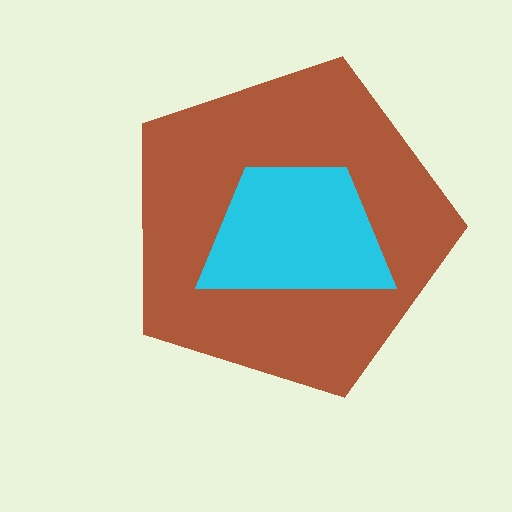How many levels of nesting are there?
2.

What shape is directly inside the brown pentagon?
The cyan trapezoid.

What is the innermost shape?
The cyan trapezoid.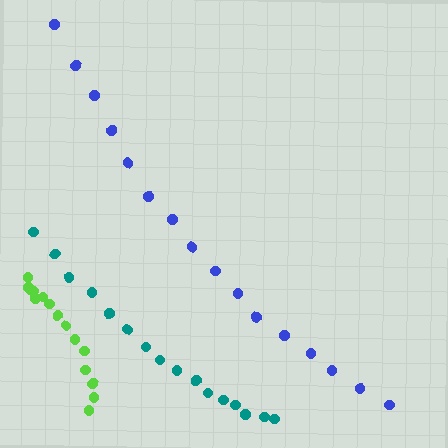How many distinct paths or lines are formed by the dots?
There are 3 distinct paths.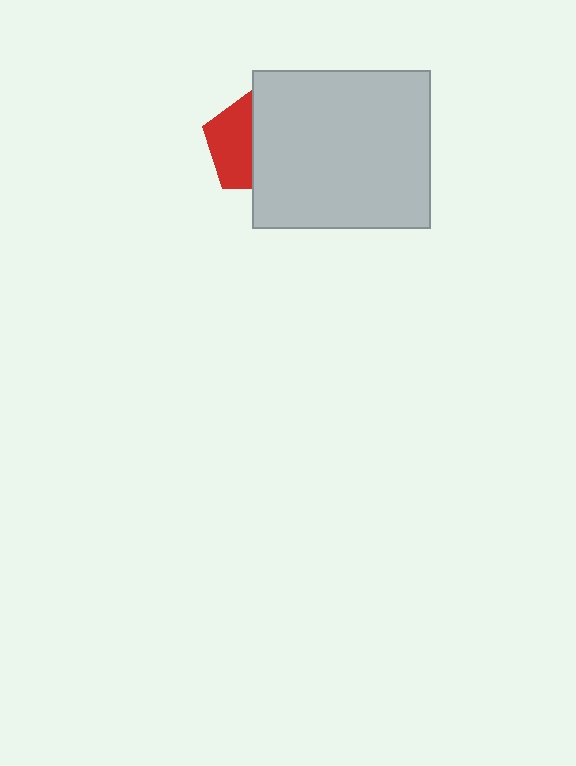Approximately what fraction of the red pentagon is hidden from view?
Roughly 55% of the red pentagon is hidden behind the light gray rectangle.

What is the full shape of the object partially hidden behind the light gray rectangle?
The partially hidden object is a red pentagon.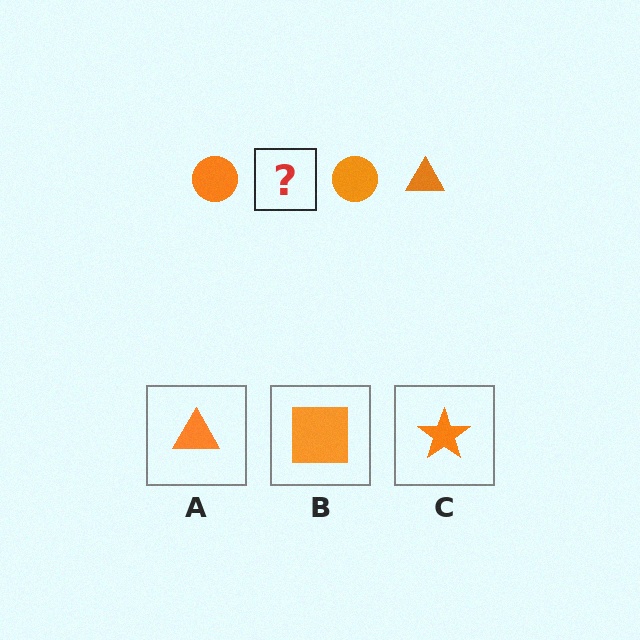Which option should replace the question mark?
Option A.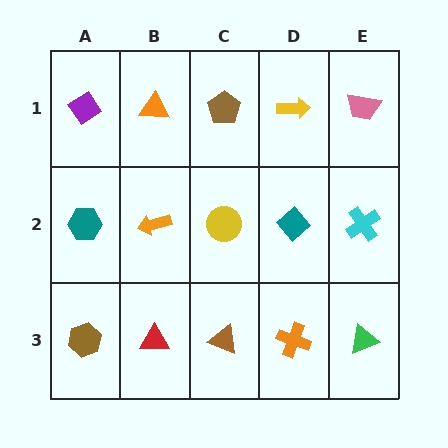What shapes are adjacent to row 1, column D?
A teal diamond (row 2, column D), a brown pentagon (row 1, column C), a pink trapezoid (row 1, column E).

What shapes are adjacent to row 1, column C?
A yellow circle (row 2, column C), an orange triangle (row 1, column B), a yellow arrow (row 1, column D).